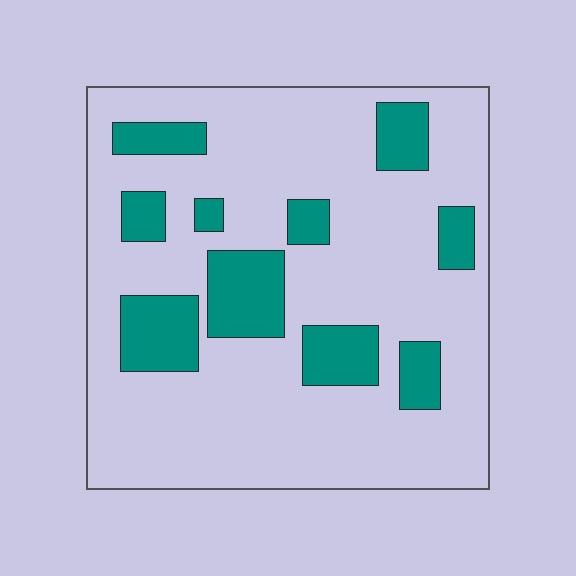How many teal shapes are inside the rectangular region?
10.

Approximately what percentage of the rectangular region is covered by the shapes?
Approximately 20%.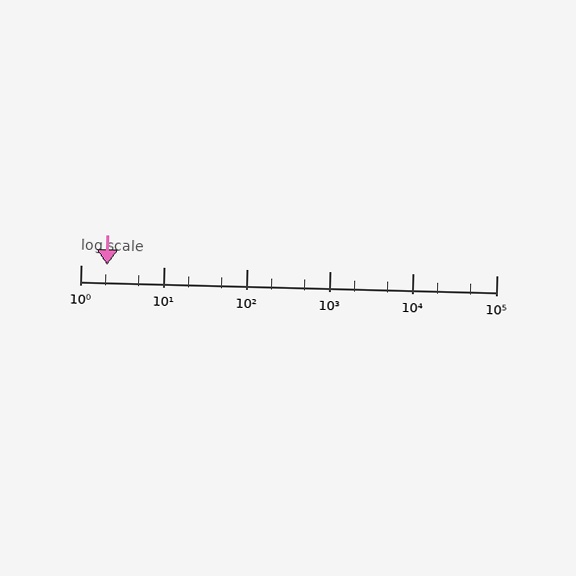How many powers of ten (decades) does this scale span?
The scale spans 5 decades, from 1 to 100000.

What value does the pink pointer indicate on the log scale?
The pointer indicates approximately 2.1.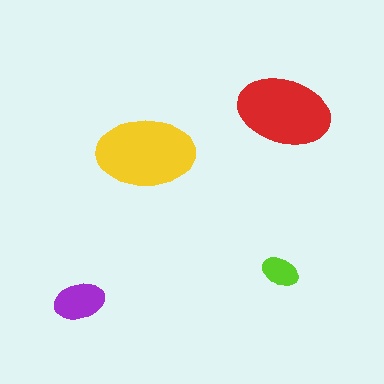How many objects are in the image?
There are 4 objects in the image.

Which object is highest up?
The red ellipse is topmost.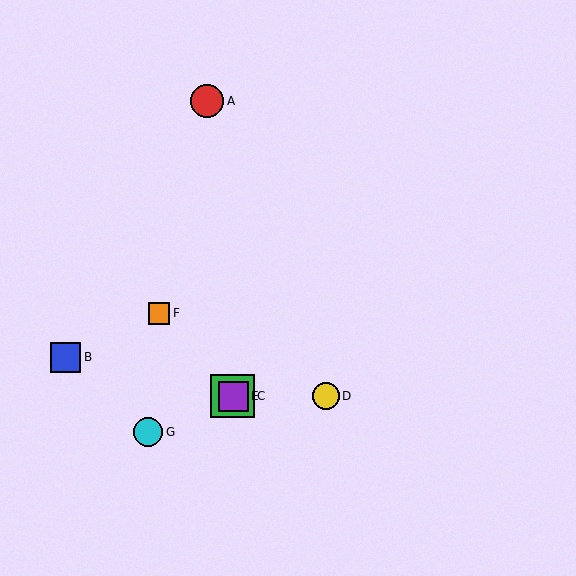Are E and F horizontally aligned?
No, E is at y≈396 and F is at y≈313.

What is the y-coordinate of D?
Object D is at y≈396.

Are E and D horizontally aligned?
Yes, both are at y≈396.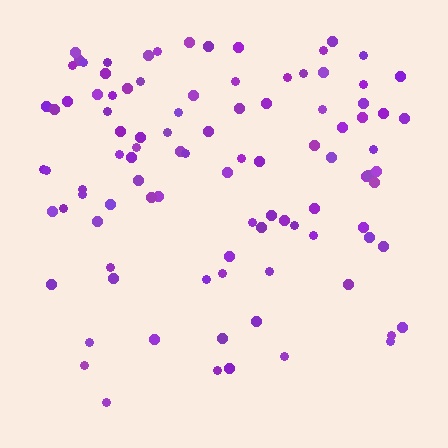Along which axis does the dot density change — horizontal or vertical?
Vertical.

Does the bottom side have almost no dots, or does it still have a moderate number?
Still a moderate number, just noticeably fewer than the top.